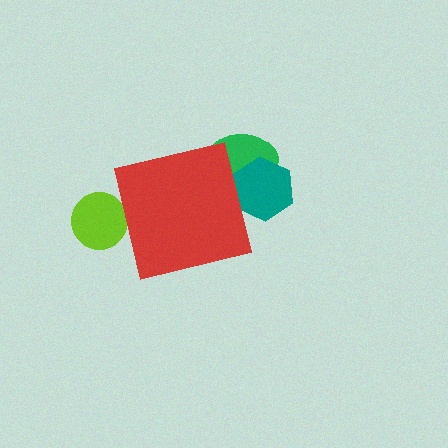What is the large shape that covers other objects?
A red square.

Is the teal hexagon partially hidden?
Yes, the teal hexagon is partially hidden behind the red square.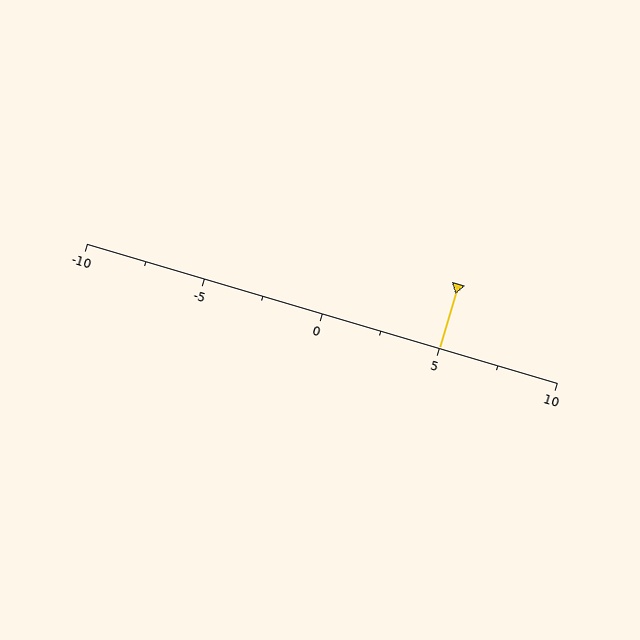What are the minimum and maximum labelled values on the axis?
The axis runs from -10 to 10.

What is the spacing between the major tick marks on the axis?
The major ticks are spaced 5 apart.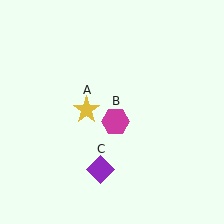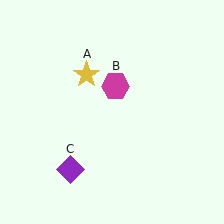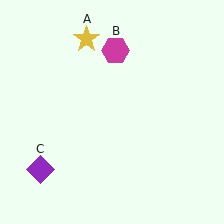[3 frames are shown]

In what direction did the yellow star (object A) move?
The yellow star (object A) moved up.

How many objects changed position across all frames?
3 objects changed position: yellow star (object A), magenta hexagon (object B), purple diamond (object C).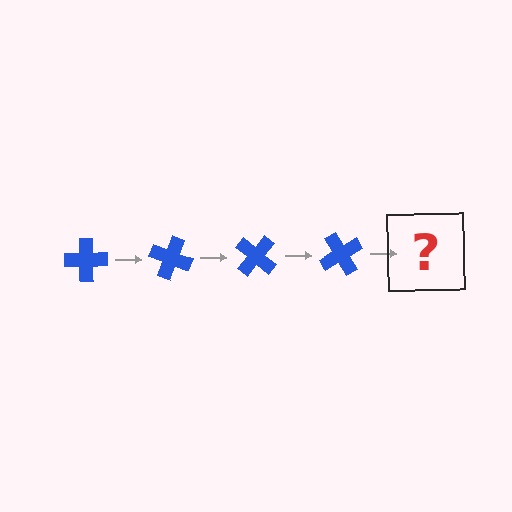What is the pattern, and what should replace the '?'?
The pattern is that the cross rotates 20 degrees each step. The '?' should be a blue cross rotated 80 degrees.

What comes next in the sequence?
The next element should be a blue cross rotated 80 degrees.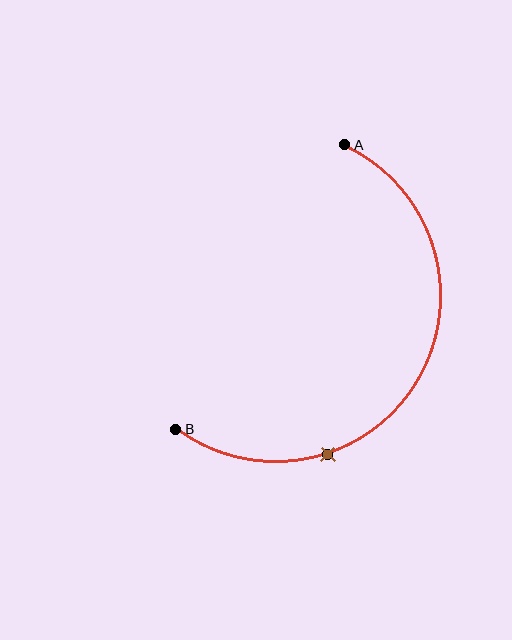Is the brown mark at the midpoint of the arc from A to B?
No. The brown mark lies on the arc but is closer to endpoint B. The arc midpoint would be at the point on the curve equidistant along the arc from both A and B.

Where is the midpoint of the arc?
The arc midpoint is the point on the curve farthest from the straight line joining A and B. It sits to the right of that line.